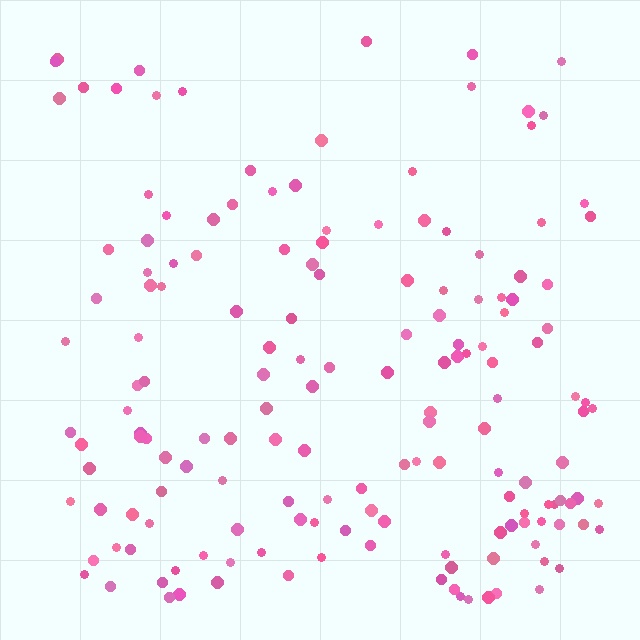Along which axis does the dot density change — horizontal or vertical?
Vertical.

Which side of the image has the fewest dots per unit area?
The top.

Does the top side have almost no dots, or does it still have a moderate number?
Still a moderate number, just noticeably fewer than the bottom.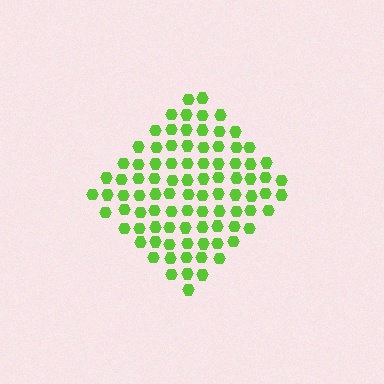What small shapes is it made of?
It is made of small hexagons.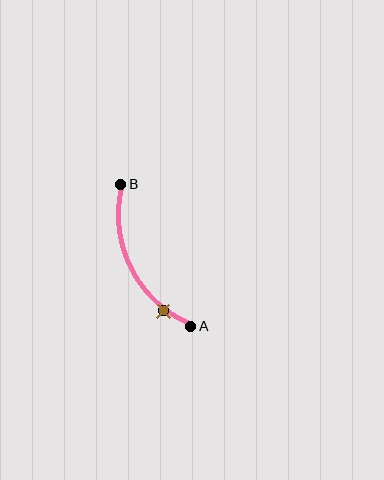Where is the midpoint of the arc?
The arc midpoint is the point on the curve farthest from the straight line joining A and B. It sits to the left of that line.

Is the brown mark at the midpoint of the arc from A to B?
No. The brown mark lies on the arc but is closer to endpoint A. The arc midpoint would be at the point on the curve equidistant along the arc from both A and B.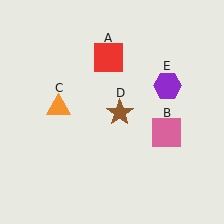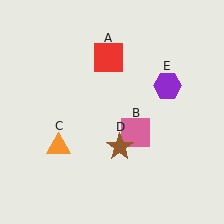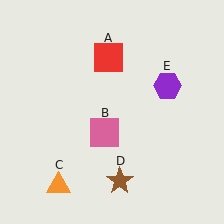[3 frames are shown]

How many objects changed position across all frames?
3 objects changed position: pink square (object B), orange triangle (object C), brown star (object D).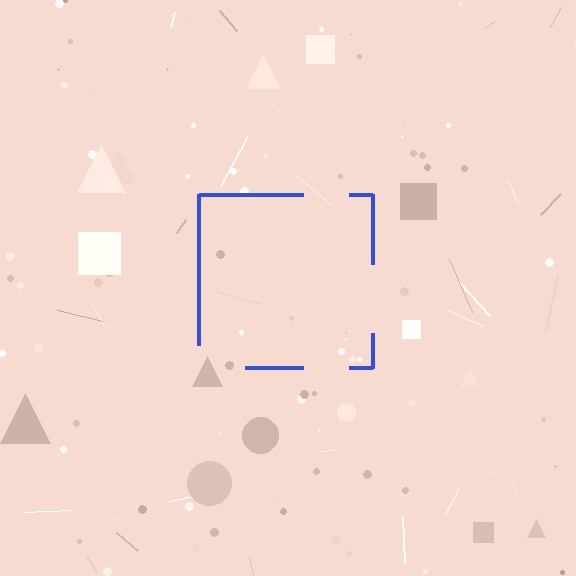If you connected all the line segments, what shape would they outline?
They would outline a square.